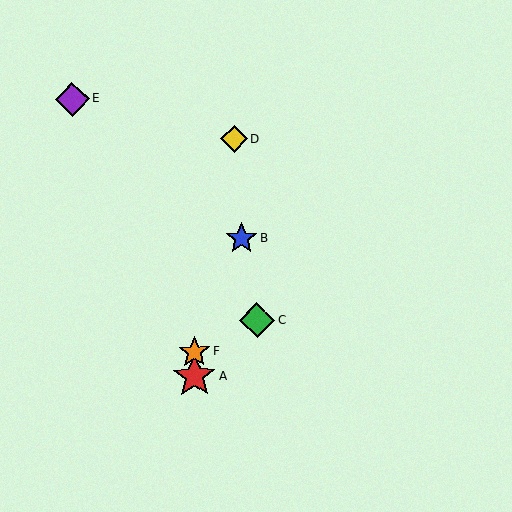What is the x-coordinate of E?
Object E is at x≈72.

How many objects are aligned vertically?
2 objects (A, F) are aligned vertically.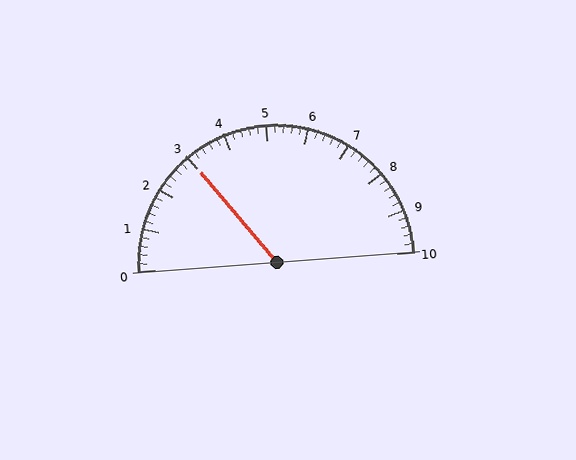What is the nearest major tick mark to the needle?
The nearest major tick mark is 3.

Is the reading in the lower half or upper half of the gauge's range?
The reading is in the lower half of the range (0 to 10).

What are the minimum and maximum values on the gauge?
The gauge ranges from 0 to 10.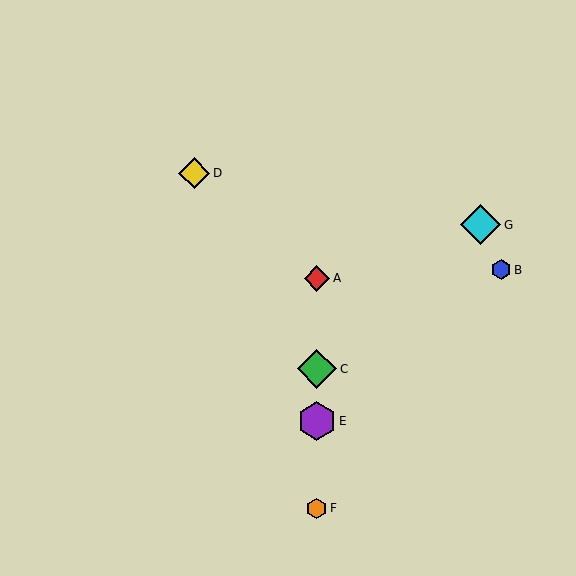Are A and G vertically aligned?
No, A is at x≈317 and G is at x≈481.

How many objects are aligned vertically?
4 objects (A, C, E, F) are aligned vertically.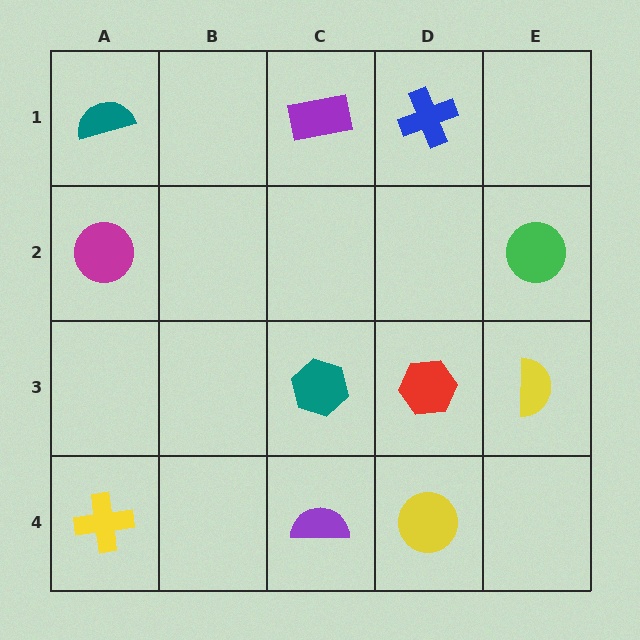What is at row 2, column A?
A magenta circle.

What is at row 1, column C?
A purple rectangle.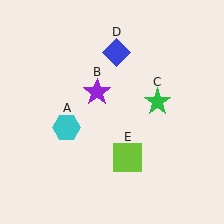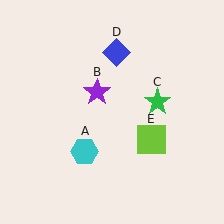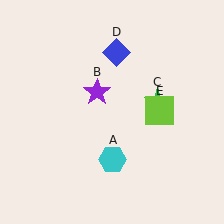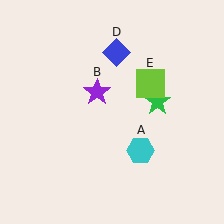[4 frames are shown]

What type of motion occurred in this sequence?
The cyan hexagon (object A), lime square (object E) rotated counterclockwise around the center of the scene.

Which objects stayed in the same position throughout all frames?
Purple star (object B) and green star (object C) and blue diamond (object D) remained stationary.